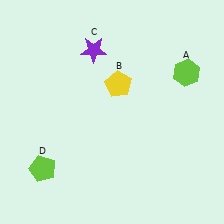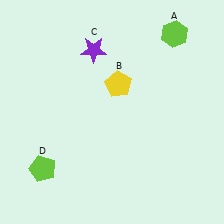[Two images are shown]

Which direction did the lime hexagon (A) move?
The lime hexagon (A) moved up.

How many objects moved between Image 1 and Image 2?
1 object moved between the two images.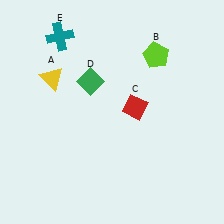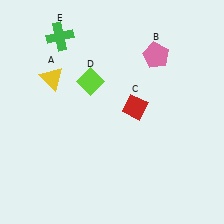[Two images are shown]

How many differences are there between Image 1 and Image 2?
There are 3 differences between the two images.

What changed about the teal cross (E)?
In Image 1, E is teal. In Image 2, it changed to green.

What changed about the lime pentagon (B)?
In Image 1, B is lime. In Image 2, it changed to pink.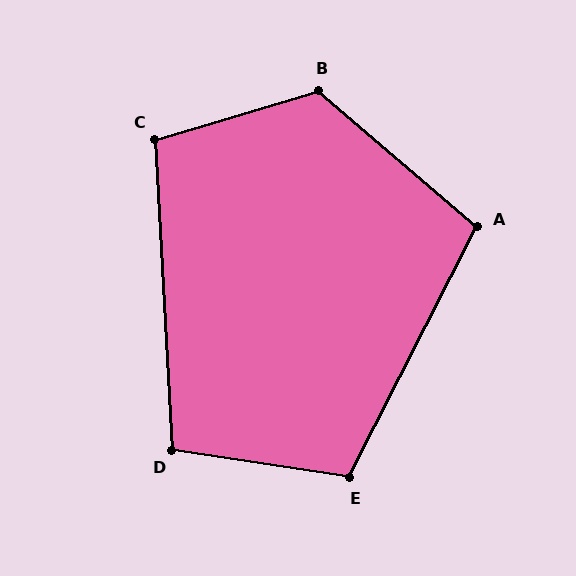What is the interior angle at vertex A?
Approximately 103 degrees (obtuse).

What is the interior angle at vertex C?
Approximately 103 degrees (obtuse).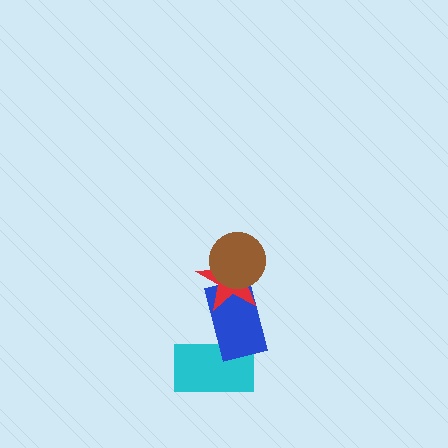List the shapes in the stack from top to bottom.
From top to bottom: the brown circle, the red star, the blue rectangle, the cyan rectangle.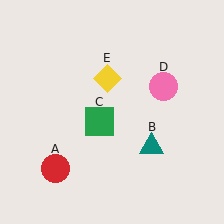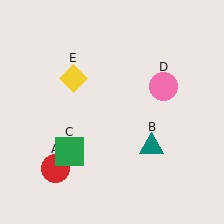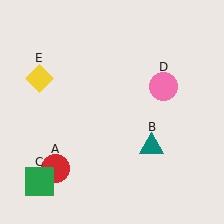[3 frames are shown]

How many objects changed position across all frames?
2 objects changed position: green square (object C), yellow diamond (object E).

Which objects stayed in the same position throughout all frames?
Red circle (object A) and teal triangle (object B) and pink circle (object D) remained stationary.